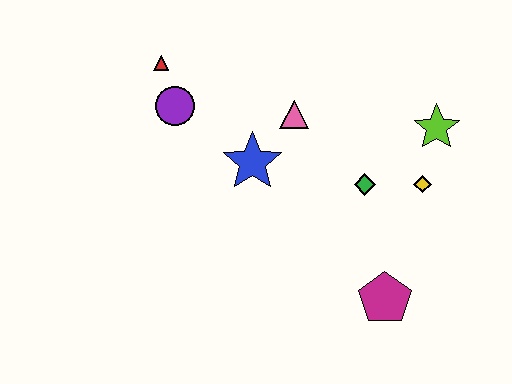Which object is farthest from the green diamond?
The red triangle is farthest from the green diamond.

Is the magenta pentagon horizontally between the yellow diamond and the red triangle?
Yes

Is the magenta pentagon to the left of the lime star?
Yes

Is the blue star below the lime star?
Yes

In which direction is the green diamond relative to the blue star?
The green diamond is to the right of the blue star.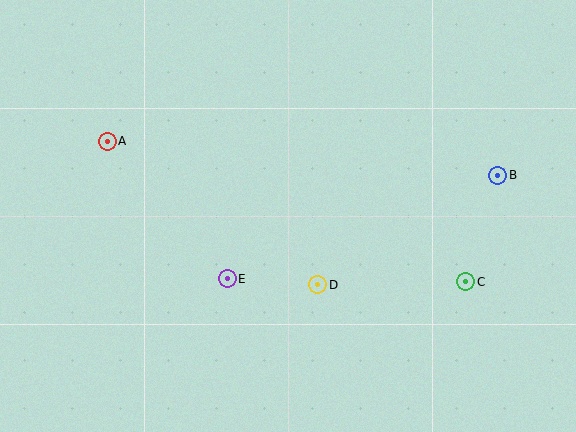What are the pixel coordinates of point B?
Point B is at (498, 175).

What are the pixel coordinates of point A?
Point A is at (107, 141).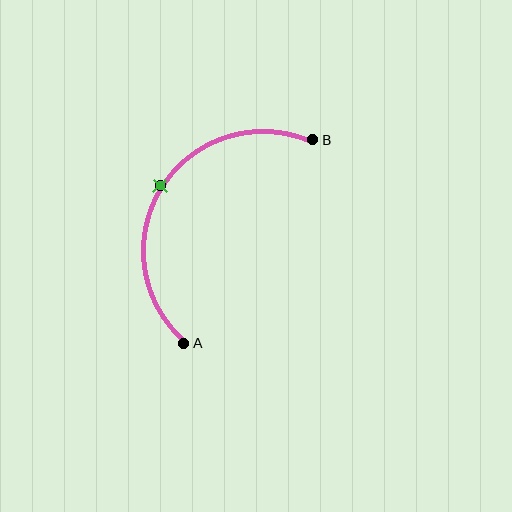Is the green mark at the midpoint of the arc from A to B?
Yes. The green mark lies on the arc at equal arc-length from both A and B — it is the arc midpoint.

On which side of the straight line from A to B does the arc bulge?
The arc bulges to the left of the straight line connecting A and B.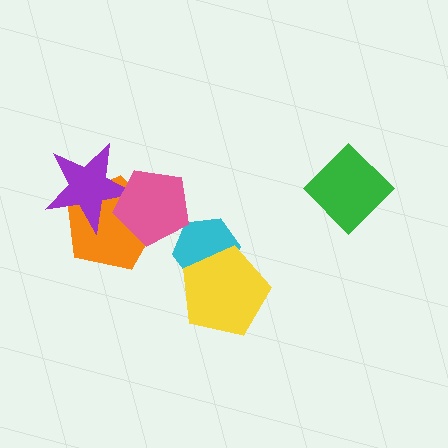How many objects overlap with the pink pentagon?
2 objects overlap with the pink pentagon.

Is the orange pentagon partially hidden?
Yes, it is partially covered by another shape.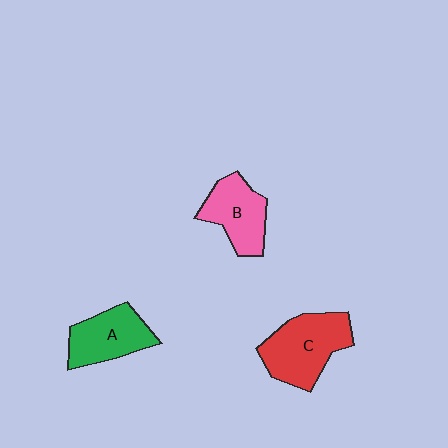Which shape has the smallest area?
Shape B (pink).